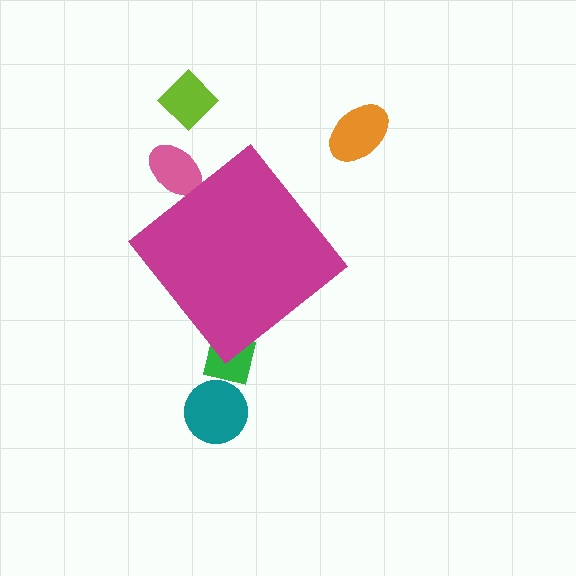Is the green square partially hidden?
Yes, the green square is partially hidden behind the magenta diamond.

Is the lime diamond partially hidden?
No, the lime diamond is fully visible.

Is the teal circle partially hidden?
No, the teal circle is fully visible.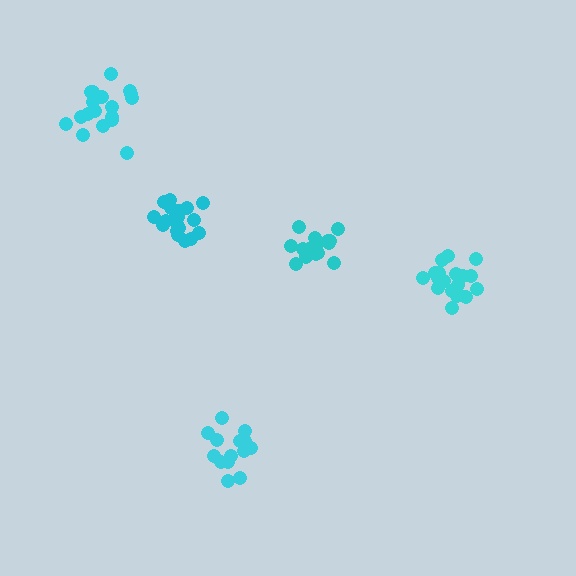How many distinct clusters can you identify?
There are 5 distinct clusters.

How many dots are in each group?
Group 1: 19 dots, Group 2: 18 dots, Group 3: 20 dots, Group 4: 14 dots, Group 5: 16 dots (87 total).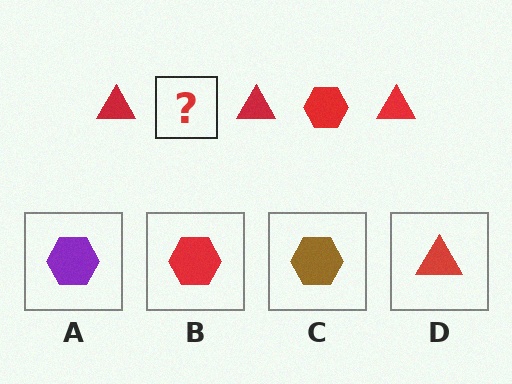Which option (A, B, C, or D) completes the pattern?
B.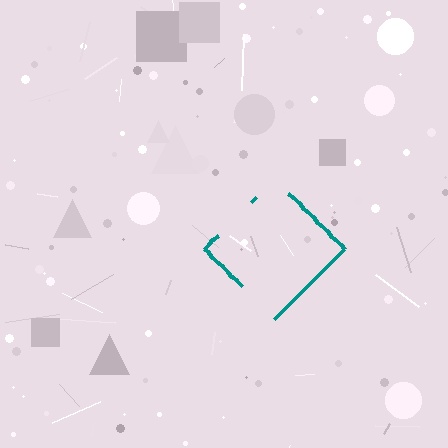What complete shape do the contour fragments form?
The contour fragments form a diamond.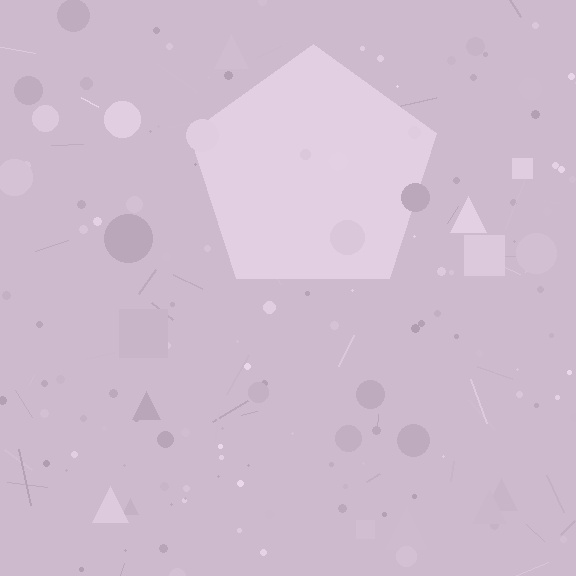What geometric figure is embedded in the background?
A pentagon is embedded in the background.